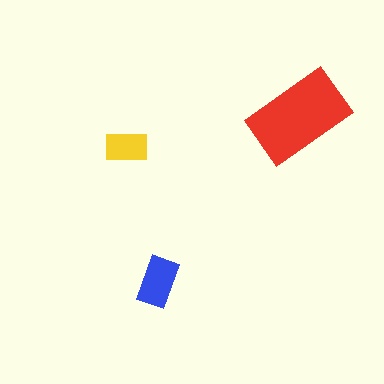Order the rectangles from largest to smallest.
the red one, the blue one, the yellow one.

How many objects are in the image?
There are 3 objects in the image.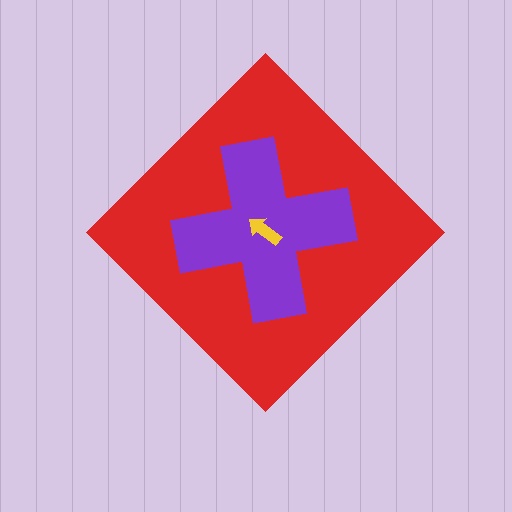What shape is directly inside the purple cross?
The yellow arrow.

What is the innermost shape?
The yellow arrow.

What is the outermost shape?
The red diamond.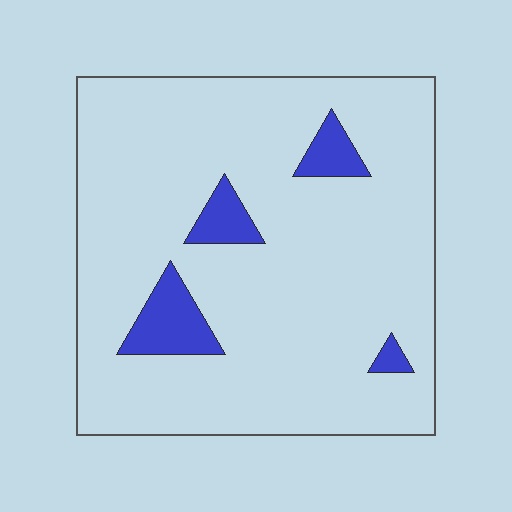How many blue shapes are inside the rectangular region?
4.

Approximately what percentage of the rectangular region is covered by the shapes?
Approximately 10%.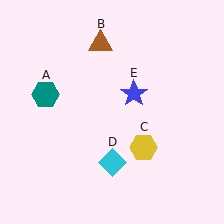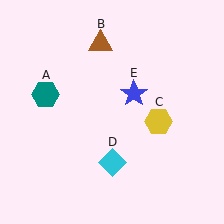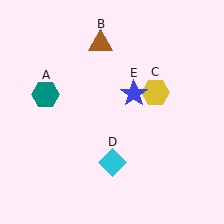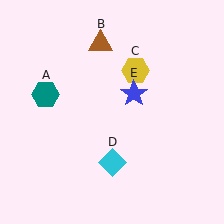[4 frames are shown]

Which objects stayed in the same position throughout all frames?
Teal hexagon (object A) and brown triangle (object B) and cyan diamond (object D) and blue star (object E) remained stationary.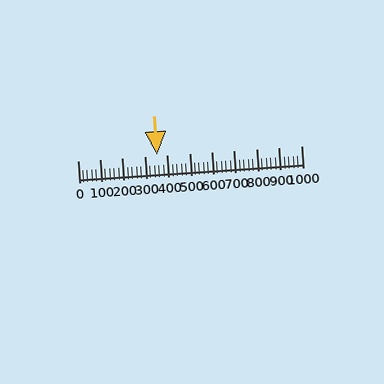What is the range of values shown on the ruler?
The ruler shows values from 0 to 1000.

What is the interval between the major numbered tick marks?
The major tick marks are spaced 100 units apart.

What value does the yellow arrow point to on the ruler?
The yellow arrow points to approximately 355.